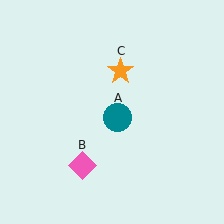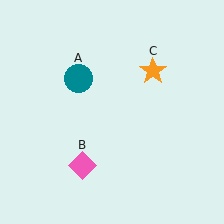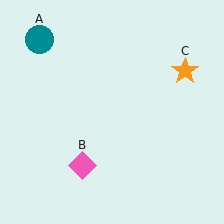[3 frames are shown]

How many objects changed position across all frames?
2 objects changed position: teal circle (object A), orange star (object C).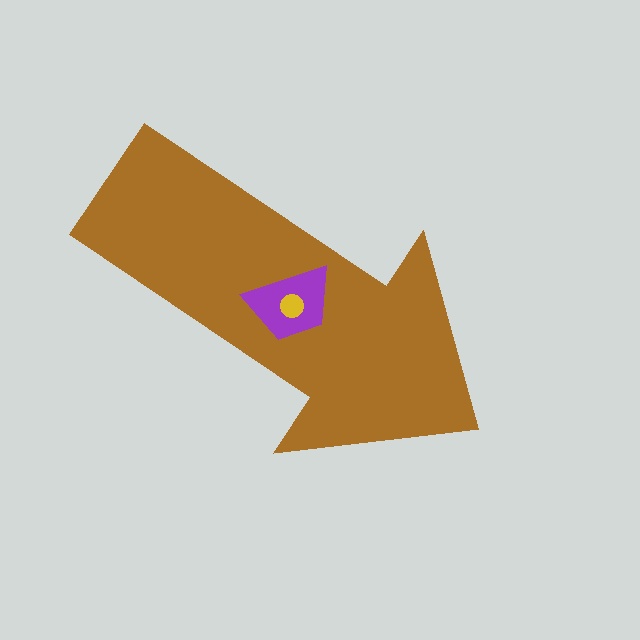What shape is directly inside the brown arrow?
The purple trapezoid.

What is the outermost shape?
The brown arrow.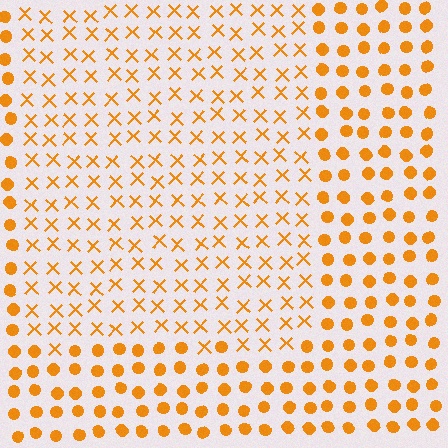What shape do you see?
I see a rectangle.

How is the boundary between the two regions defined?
The boundary is defined by a change in element shape: X marks inside vs. circles outside. All elements share the same color and spacing.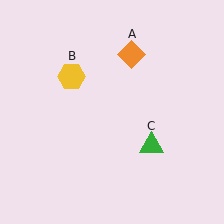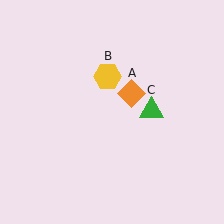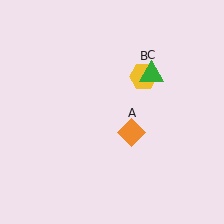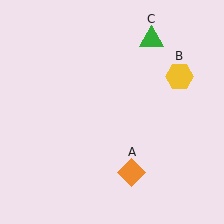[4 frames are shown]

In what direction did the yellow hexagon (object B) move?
The yellow hexagon (object B) moved right.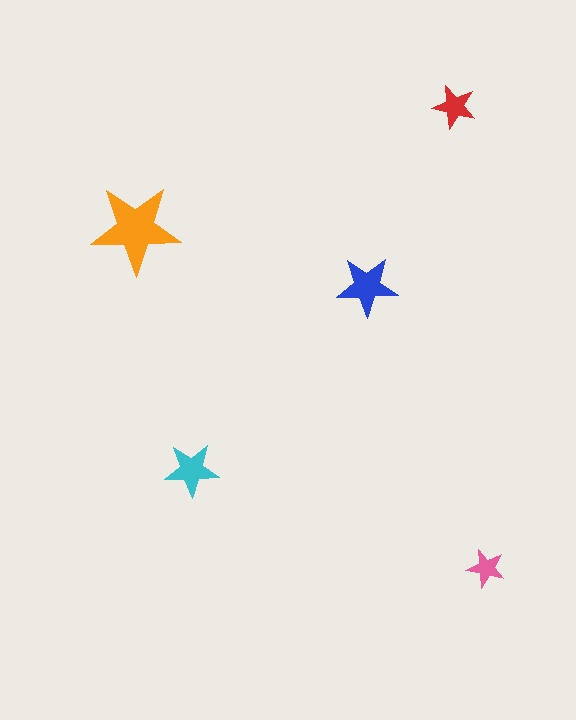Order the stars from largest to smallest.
the orange one, the blue one, the cyan one, the red one, the pink one.